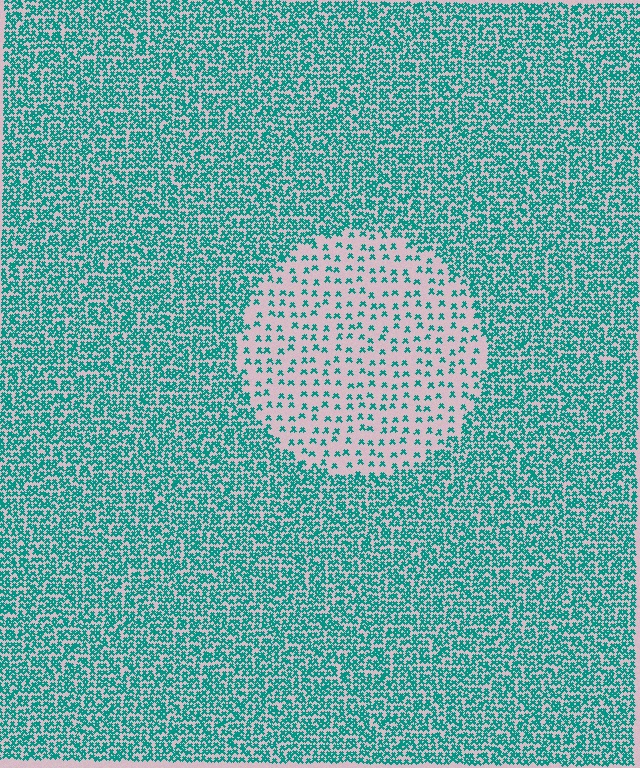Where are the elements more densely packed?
The elements are more densely packed outside the circle boundary.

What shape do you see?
I see a circle.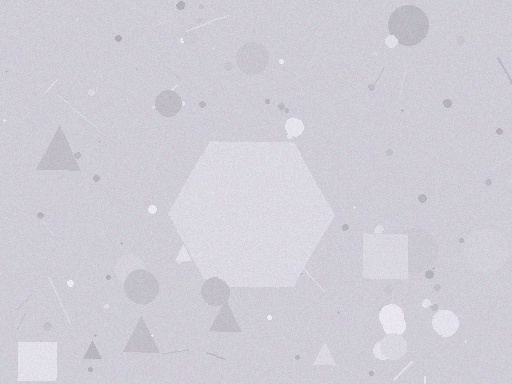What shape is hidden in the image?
A hexagon is hidden in the image.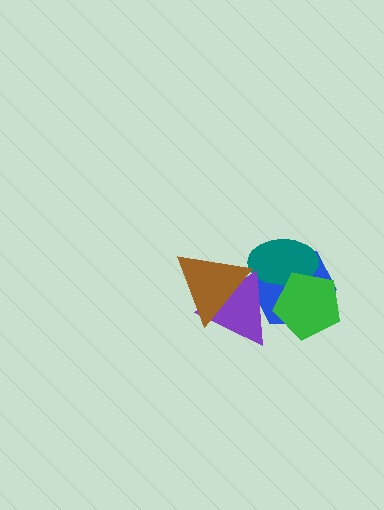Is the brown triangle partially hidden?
No, no other shape covers it.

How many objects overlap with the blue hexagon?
3 objects overlap with the blue hexagon.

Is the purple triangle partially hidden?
Yes, it is partially covered by another shape.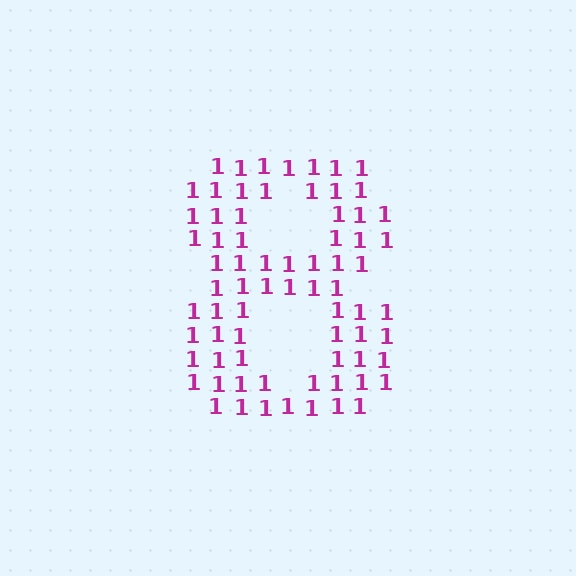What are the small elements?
The small elements are digit 1's.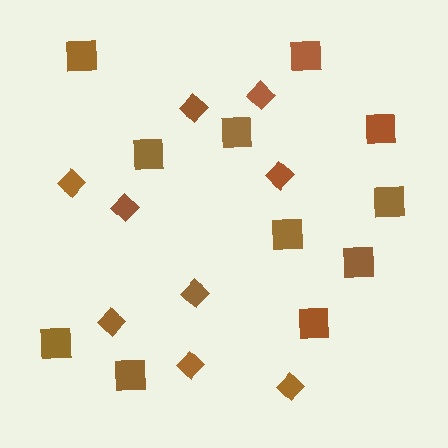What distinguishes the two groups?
There are 2 groups: one group of diamonds (9) and one group of squares (11).